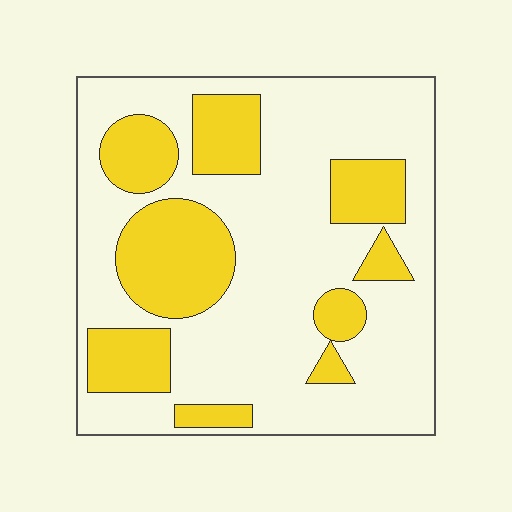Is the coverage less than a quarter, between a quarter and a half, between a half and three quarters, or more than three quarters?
Between a quarter and a half.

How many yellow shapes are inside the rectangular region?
9.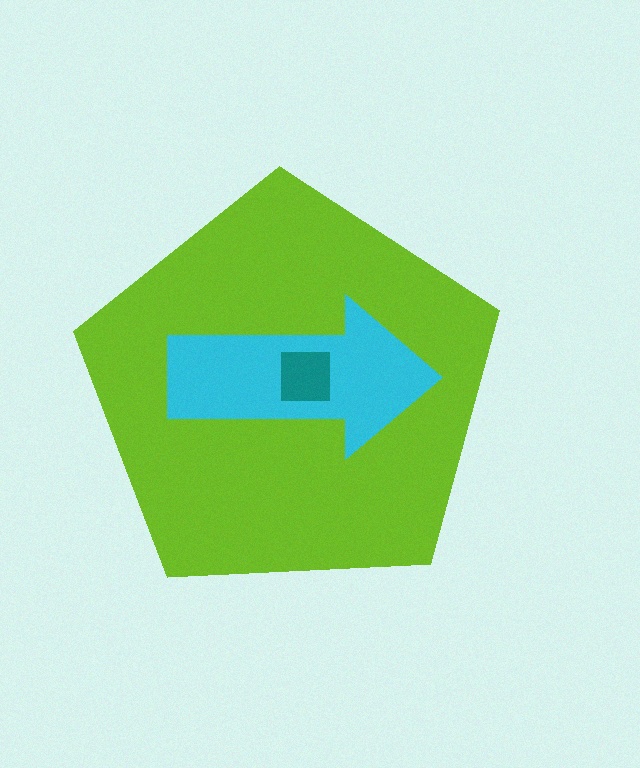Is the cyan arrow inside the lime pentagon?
Yes.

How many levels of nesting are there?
3.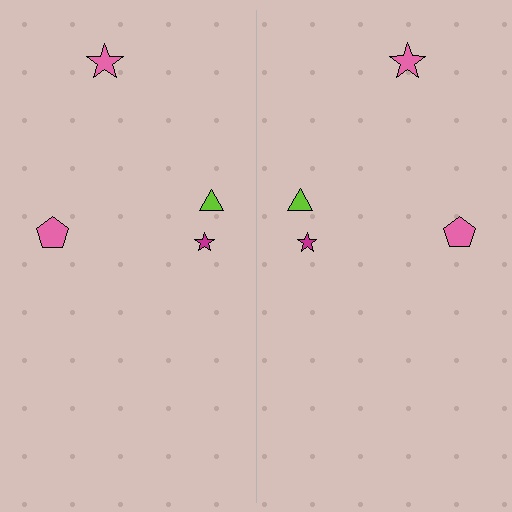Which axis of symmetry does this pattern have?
The pattern has a vertical axis of symmetry running through the center of the image.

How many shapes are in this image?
There are 8 shapes in this image.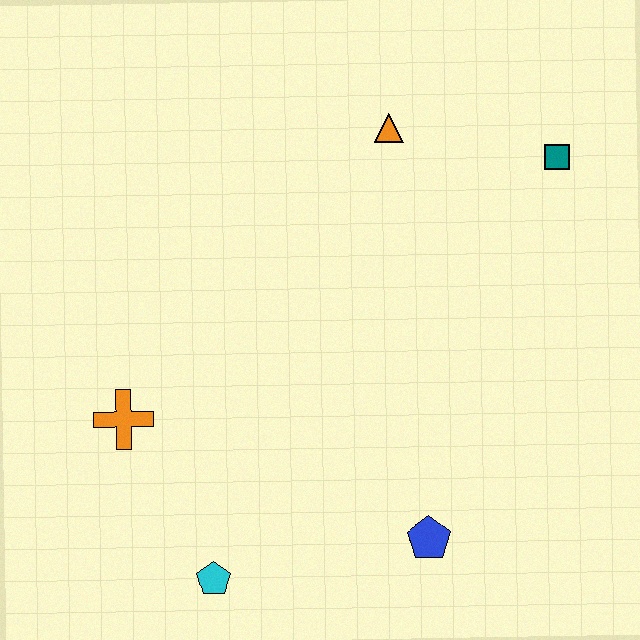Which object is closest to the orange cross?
The cyan pentagon is closest to the orange cross.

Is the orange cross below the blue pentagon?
No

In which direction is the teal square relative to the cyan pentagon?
The teal square is above the cyan pentagon.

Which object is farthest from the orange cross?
The teal square is farthest from the orange cross.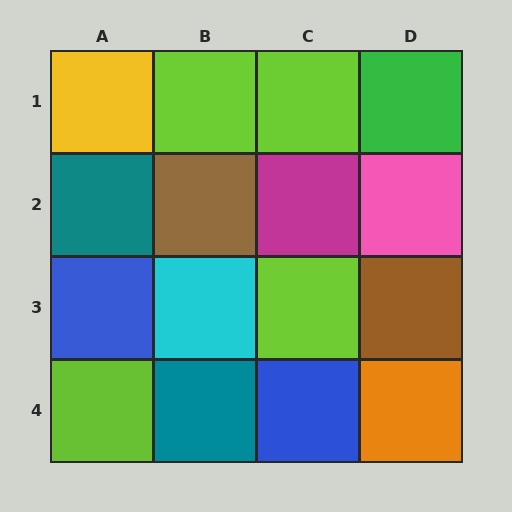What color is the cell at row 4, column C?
Blue.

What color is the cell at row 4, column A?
Lime.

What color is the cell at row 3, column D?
Brown.